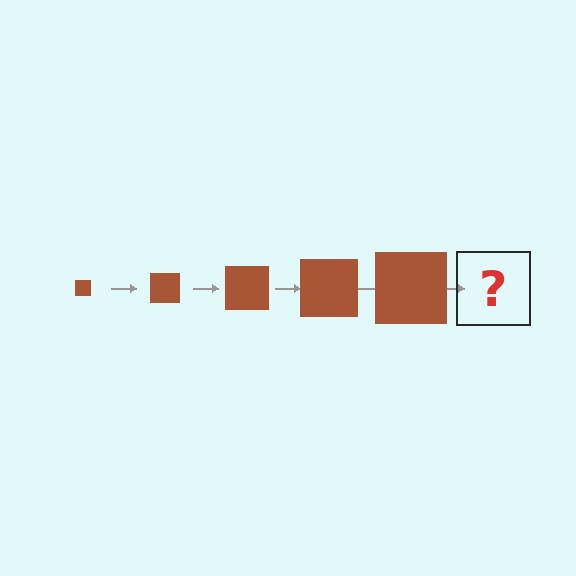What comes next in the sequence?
The next element should be a brown square, larger than the previous one.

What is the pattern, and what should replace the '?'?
The pattern is that the square gets progressively larger each step. The '?' should be a brown square, larger than the previous one.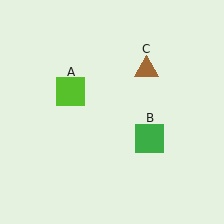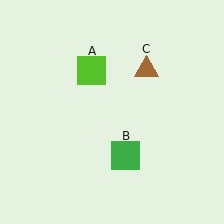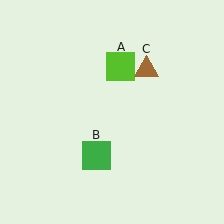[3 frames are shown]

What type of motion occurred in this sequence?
The lime square (object A), green square (object B) rotated clockwise around the center of the scene.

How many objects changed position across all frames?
2 objects changed position: lime square (object A), green square (object B).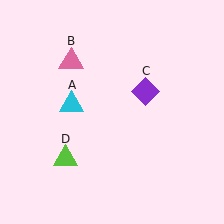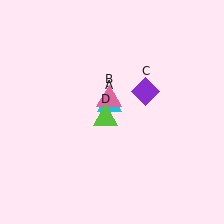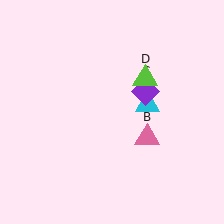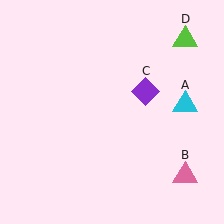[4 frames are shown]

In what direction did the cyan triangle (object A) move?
The cyan triangle (object A) moved right.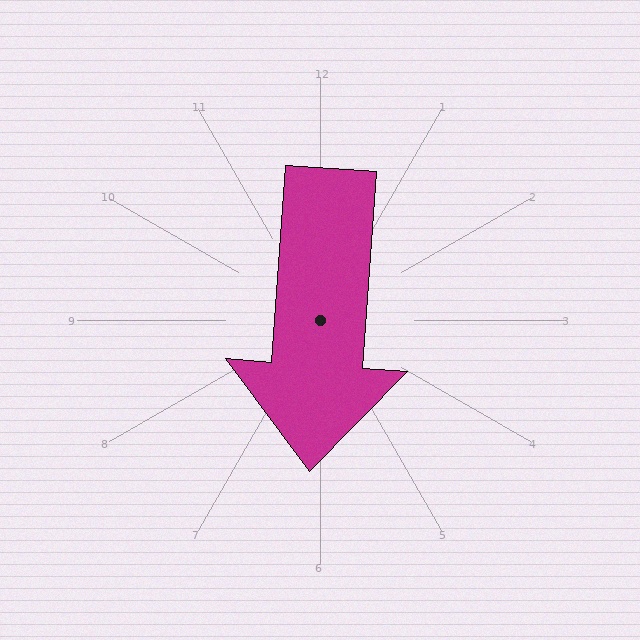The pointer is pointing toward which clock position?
Roughly 6 o'clock.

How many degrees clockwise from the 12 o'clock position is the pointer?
Approximately 184 degrees.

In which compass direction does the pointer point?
South.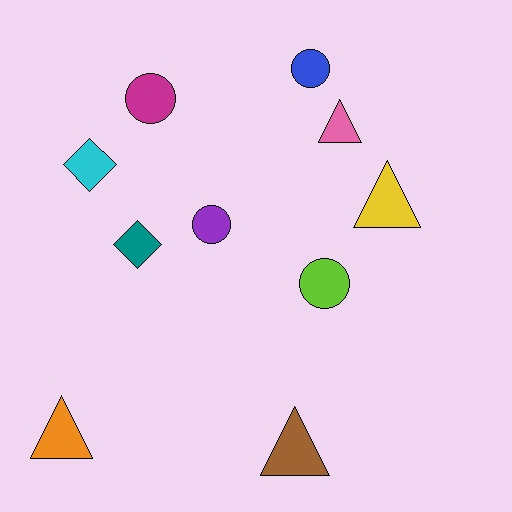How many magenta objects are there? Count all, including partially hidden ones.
There is 1 magenta object.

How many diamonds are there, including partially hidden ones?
There are 2 diamonds.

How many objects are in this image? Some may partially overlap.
There are 10 objects.